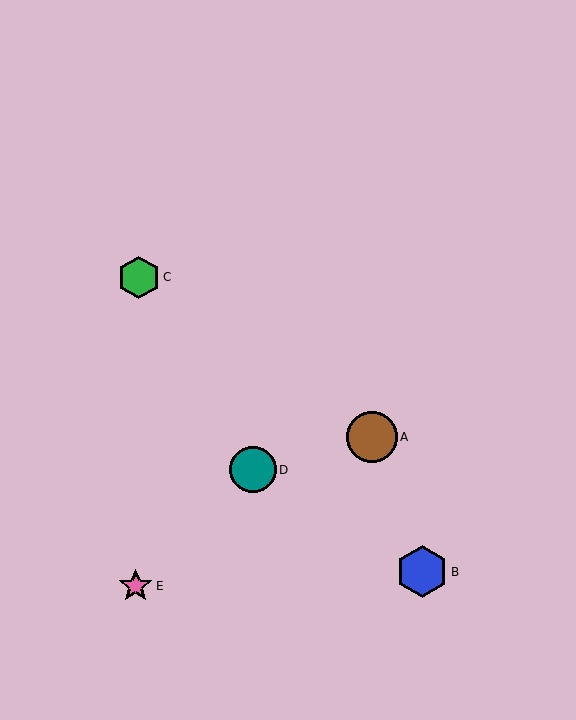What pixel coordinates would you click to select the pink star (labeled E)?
Click at (136, 586) to select the pink star E.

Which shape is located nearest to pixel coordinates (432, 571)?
The blue hexagon (labeled B) at (422, 572) is nearest to that location.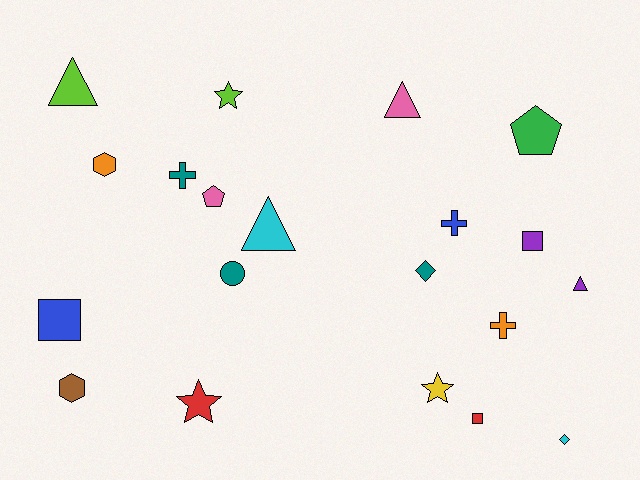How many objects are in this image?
There are 20 objects.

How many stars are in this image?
There are 3 stars.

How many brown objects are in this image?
There is 1 brown object.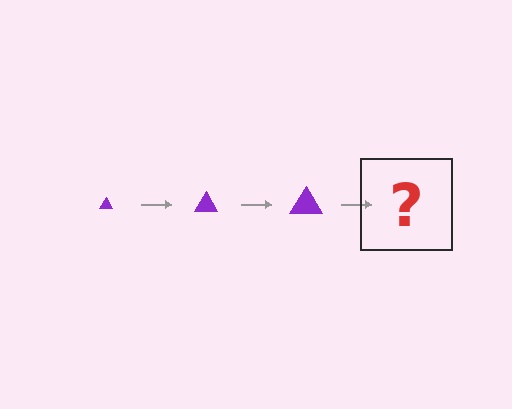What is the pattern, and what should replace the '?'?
The pattern is that the triangle gets progressively larger each step. The '?' should be a purple triangle, larger than the previous one.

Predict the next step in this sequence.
The next step is a purple triangle, larger than the previous one.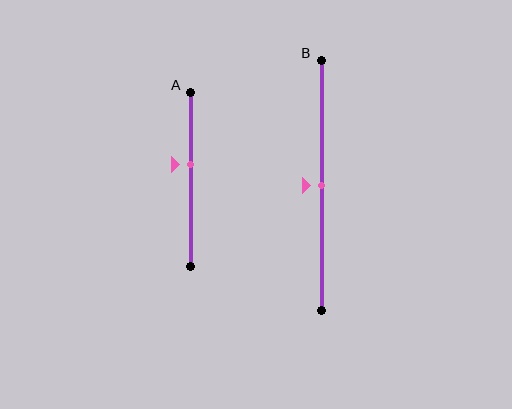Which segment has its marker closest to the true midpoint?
Segment B has its marker closest to the true midpoint.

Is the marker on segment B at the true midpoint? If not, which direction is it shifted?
Yes, the marker on segment B is at the true midpoint.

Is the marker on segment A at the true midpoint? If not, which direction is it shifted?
No, the marker on segment A is shifted upward by about 9% of the segment length.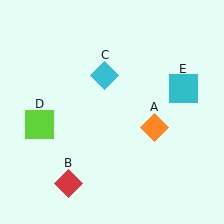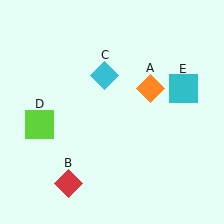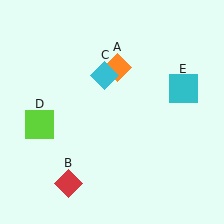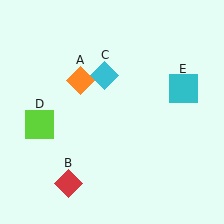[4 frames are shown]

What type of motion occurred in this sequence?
The orange diamond (object A) rotated counterclockwise around the center of the scene.